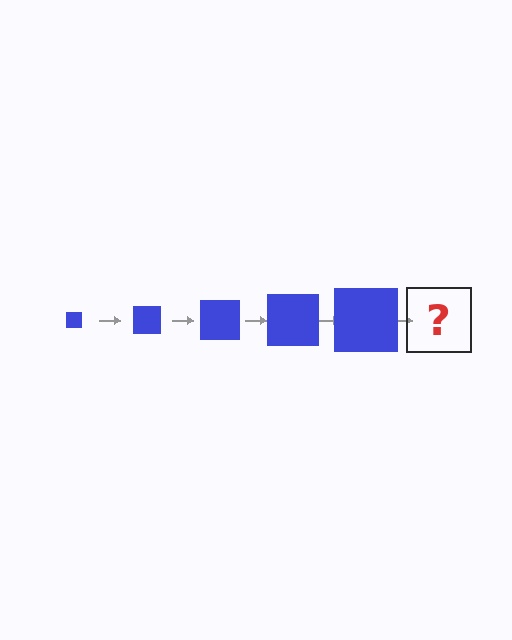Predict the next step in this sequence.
The next step is a blue square, larger than the previous one.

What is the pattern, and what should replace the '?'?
The pattern is that the square gets progressively larger each step. The '?' should be a blue square, larger than the previous one.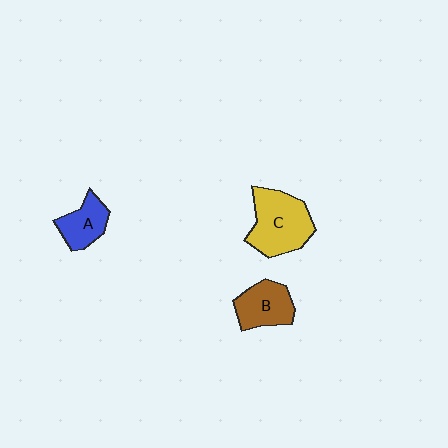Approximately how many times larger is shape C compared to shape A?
Approximately 1.8 times.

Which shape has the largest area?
Shape C (yellow).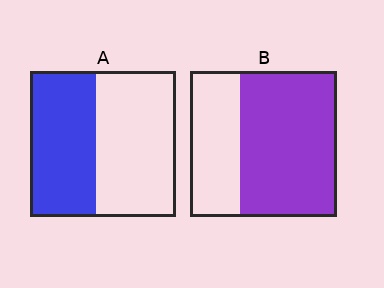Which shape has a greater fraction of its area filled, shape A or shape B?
Shape B.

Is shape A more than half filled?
No.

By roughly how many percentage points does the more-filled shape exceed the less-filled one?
By roughly 20 percentage points (B over A).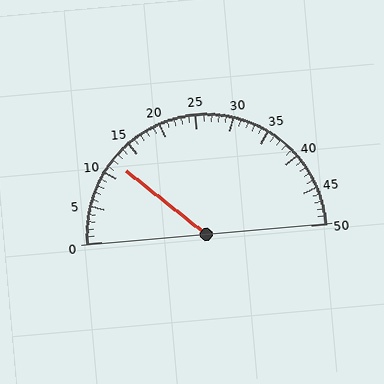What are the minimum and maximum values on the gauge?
The gauge ranges from 0 to 50.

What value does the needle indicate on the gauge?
The needle indicates approximately 12.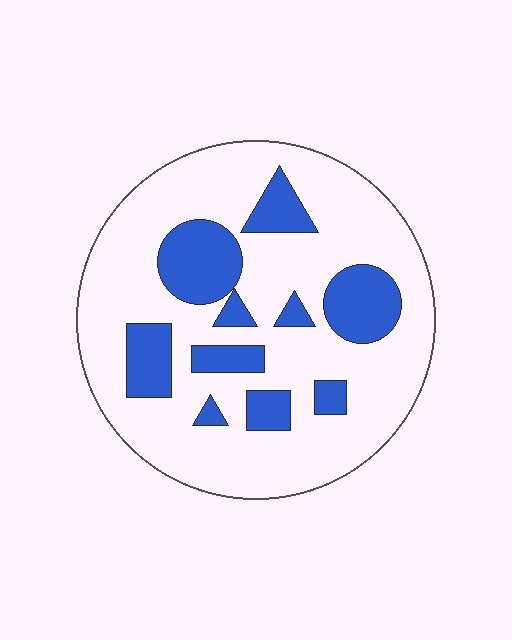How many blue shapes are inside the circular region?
10.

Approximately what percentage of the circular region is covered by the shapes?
Approximately 25%.